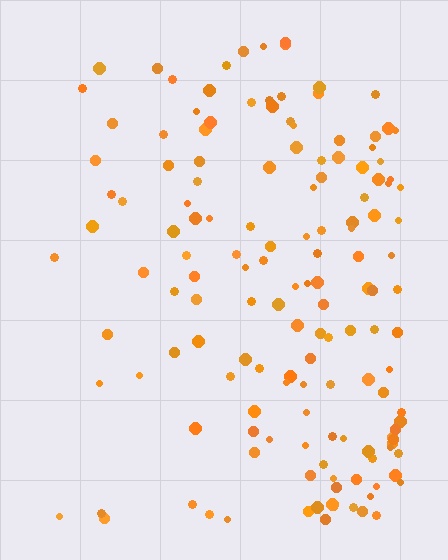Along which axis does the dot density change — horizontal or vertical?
Horizontal.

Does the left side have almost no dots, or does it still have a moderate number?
Still a moderate number, just noticeably fewer than the right.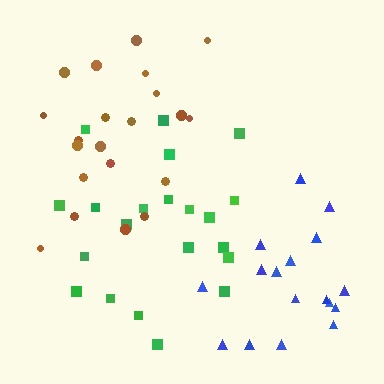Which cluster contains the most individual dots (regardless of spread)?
Green (21).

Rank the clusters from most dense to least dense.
brown, blue, green.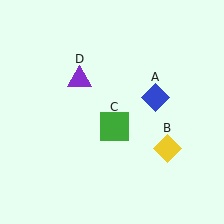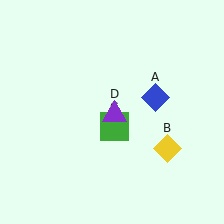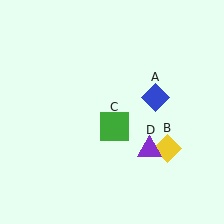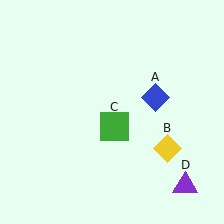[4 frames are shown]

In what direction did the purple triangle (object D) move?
The purple triangle (object D) moved down and to the right.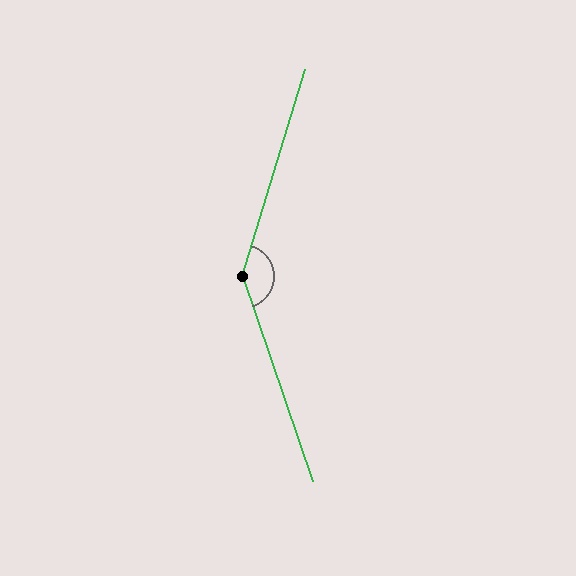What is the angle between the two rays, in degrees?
Approximately 145 degrees.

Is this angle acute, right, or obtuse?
It is obtuse.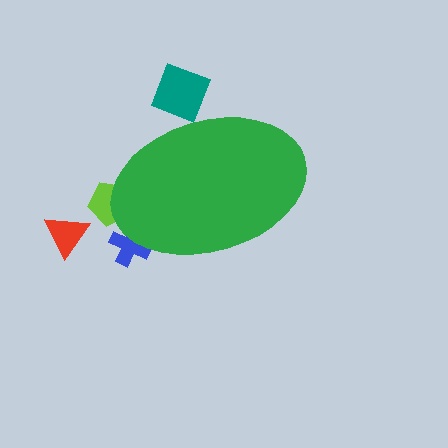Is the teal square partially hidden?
Yes, the teal square is partially hidden behind the green ellipse.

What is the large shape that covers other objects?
A green ellipse.